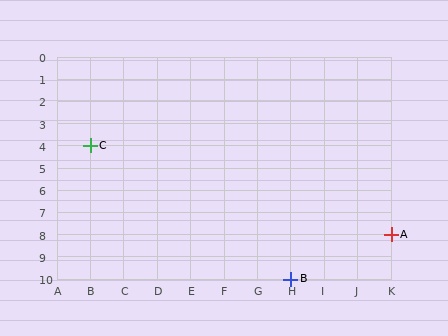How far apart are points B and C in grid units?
Points B and C are 6 columns and 6 rows apart (about 8.5 grid units diagonally).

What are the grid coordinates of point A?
Point A is at grid coordinates (K, 8).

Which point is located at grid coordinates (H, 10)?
Point B is at (H, 10).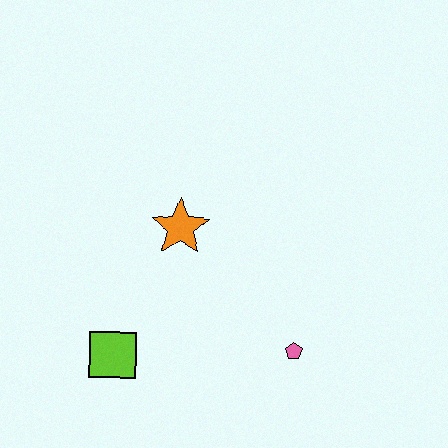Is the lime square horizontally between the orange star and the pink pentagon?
No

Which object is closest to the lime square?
The orange star is closest to the lime square.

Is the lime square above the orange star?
No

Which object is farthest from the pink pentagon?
The lime square is farthest from the pink pentagon.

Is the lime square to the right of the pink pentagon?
No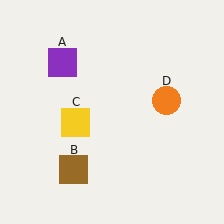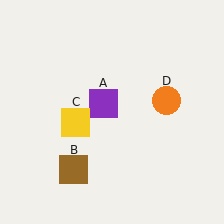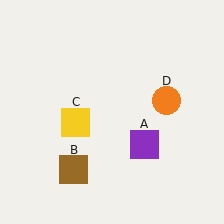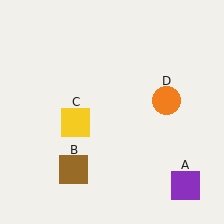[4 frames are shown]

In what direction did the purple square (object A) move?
The purple square (object A) moved down and to the right.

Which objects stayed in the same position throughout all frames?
Brown square (object B) and yellow square (object C) and orange circle (object D) remained stationary.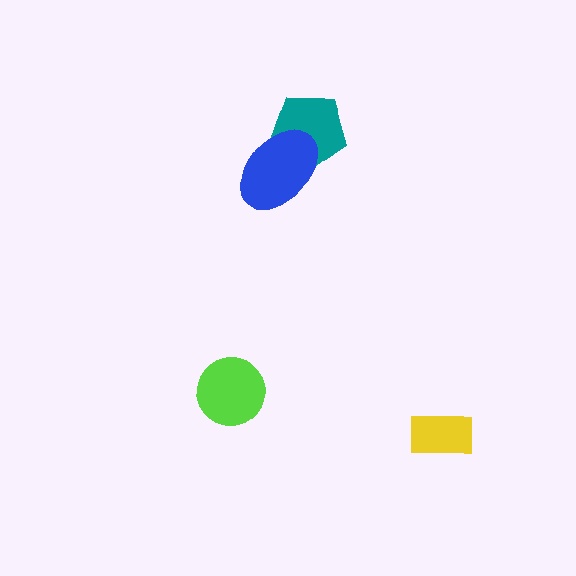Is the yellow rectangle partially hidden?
No, no other shape covers it.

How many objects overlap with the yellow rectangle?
0 objects overlap with the yellow rectangle.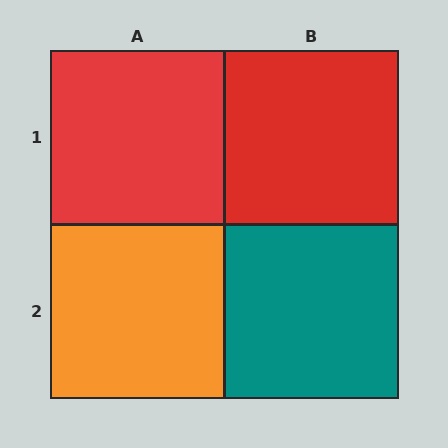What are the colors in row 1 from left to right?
Red, red.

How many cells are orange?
1 cell is orange.